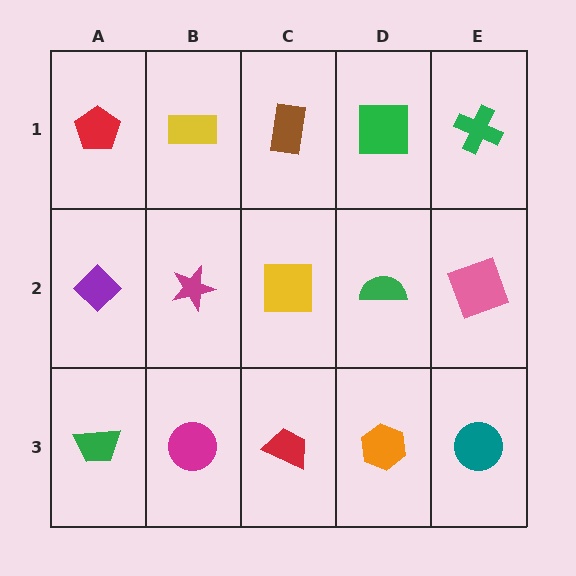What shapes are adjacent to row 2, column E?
A green cross (row 1, column E), a teal circle (row 3, column E), a green semicircle (row 2, column D).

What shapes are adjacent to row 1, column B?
A magenta star (row 2, column B), a red pentagon (row 1, column A), a brown rectangle (row 1, column C).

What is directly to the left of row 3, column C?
A magenta circle.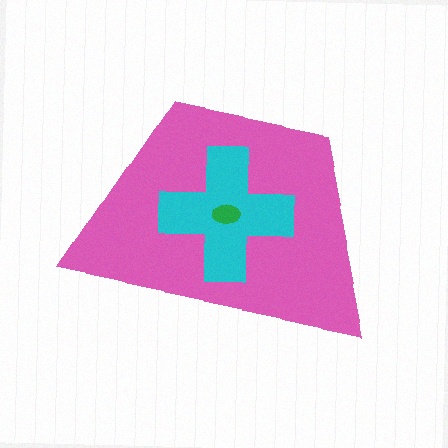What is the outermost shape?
The pink trapezoid.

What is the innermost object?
The green ellipse.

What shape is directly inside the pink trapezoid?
The cyan cross.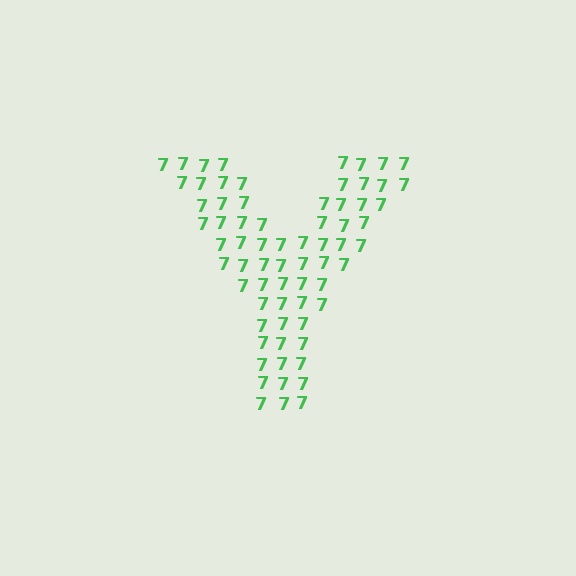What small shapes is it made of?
It is made of small digit 7's.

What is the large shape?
The large shape is the letter Y.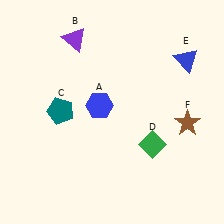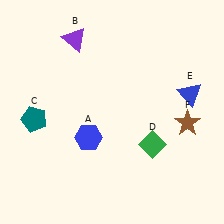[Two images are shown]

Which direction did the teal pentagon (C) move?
The teal pentagon (C) moved left.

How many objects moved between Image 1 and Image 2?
3 objects moved between the two images.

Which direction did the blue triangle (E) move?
The blue triangle (E) moved down.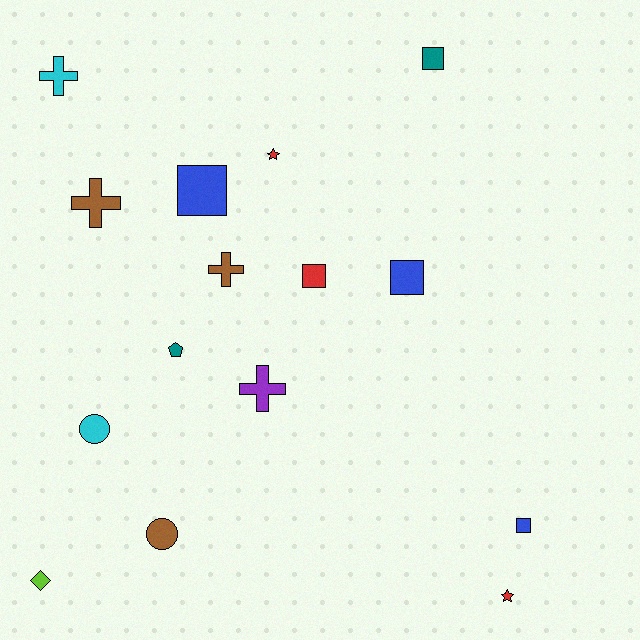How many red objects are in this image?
There are 3 red objects.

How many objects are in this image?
There are 15 objects.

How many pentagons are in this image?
There is 1 pentagon.